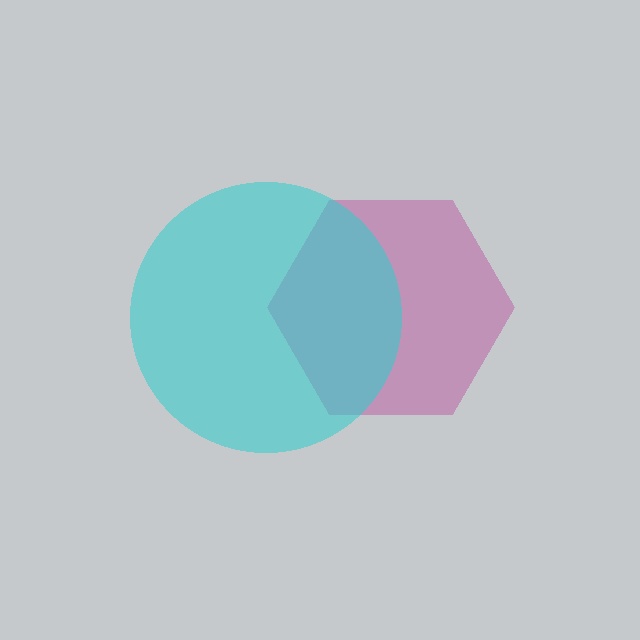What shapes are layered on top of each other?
The layered shapes are: a magenta hexagon, a cyan circle.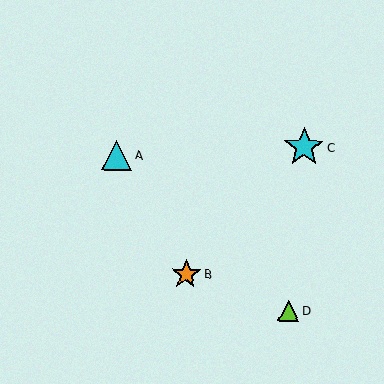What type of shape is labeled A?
Shape A is a cyan triangle.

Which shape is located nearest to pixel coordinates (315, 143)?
The cyan star (labeled C) at (304, 147) is nearest to that location.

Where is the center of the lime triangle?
The center of the lime triangle is at (289, 311).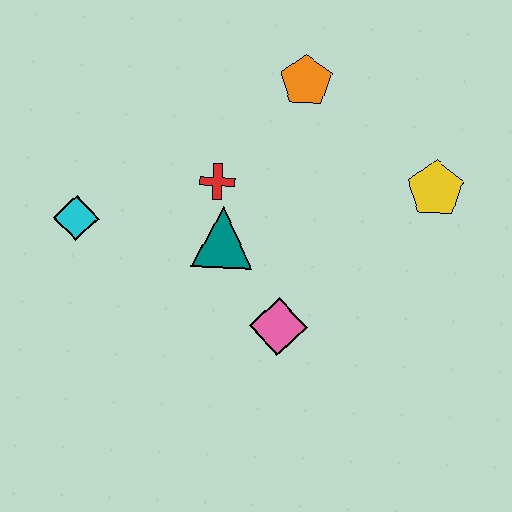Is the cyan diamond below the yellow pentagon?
Yes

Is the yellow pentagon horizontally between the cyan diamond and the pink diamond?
No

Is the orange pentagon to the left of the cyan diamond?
No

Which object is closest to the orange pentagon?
The red cross is closest to the orange pentagon.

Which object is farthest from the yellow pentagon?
The cyan diamond is farthest from the yellow pentagon.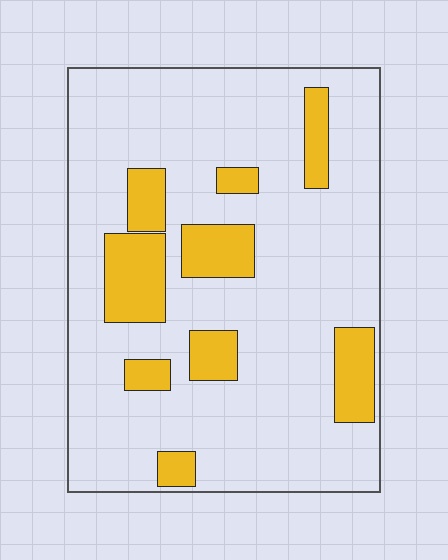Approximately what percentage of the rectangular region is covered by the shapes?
Approximately 20%.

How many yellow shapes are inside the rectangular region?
9.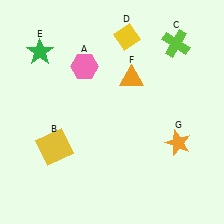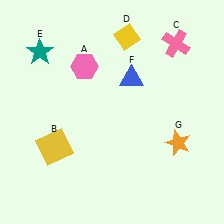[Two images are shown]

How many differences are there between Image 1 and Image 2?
There are 3 differences between the two images.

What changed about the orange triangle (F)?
In Image 1, F is orange. In Image 2, it changed to blue.